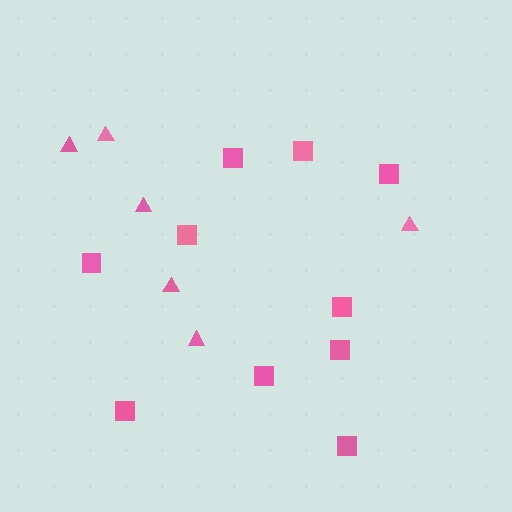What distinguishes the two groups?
There are 2 groups: one group of triangles (6) and one group of squares (10).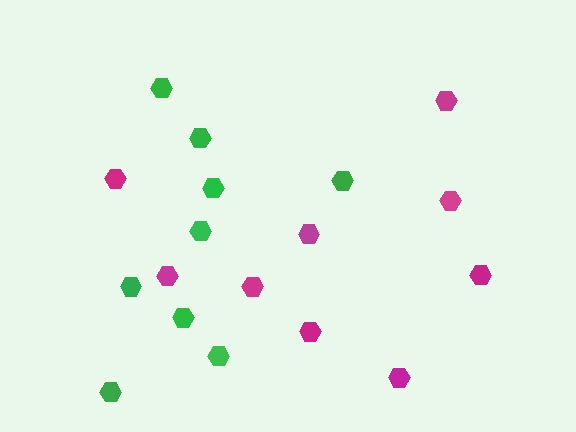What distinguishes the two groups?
There are 2 groups: one group of magenta hexagons (9) and one group of green hexagons (9).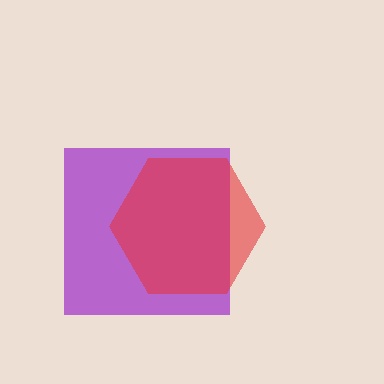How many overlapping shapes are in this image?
There are 2 overlapping shapes in the image.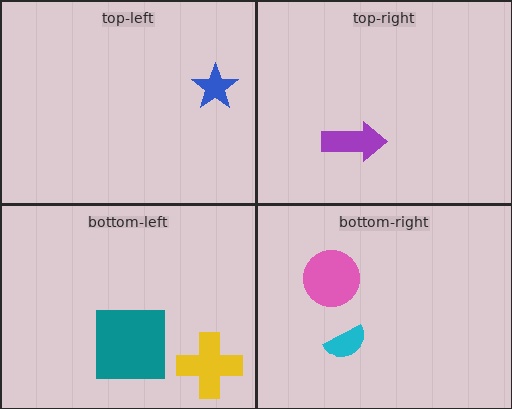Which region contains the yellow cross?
The bottom-left region.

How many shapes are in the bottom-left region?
2.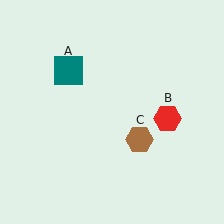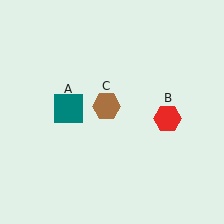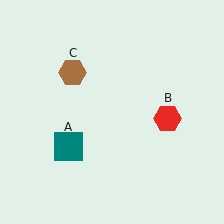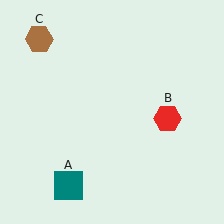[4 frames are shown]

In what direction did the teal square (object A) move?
The teal square (object A) moved down.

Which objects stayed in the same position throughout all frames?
Red hexagon (object B) remained stationary.